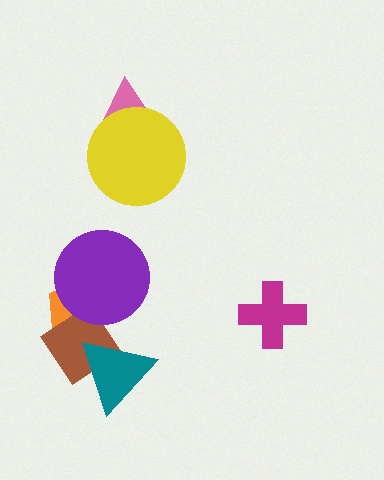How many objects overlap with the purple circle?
2 objects overlap with the purple circle.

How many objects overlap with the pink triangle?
1 object overlaps with the pink triangle.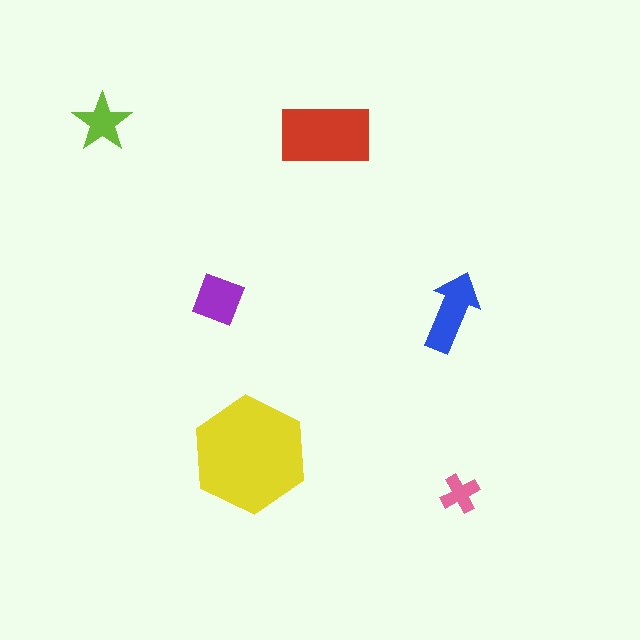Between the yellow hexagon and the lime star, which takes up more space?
The yellow hexagon.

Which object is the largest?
The yellow hexagon.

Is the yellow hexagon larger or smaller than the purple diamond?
Larger.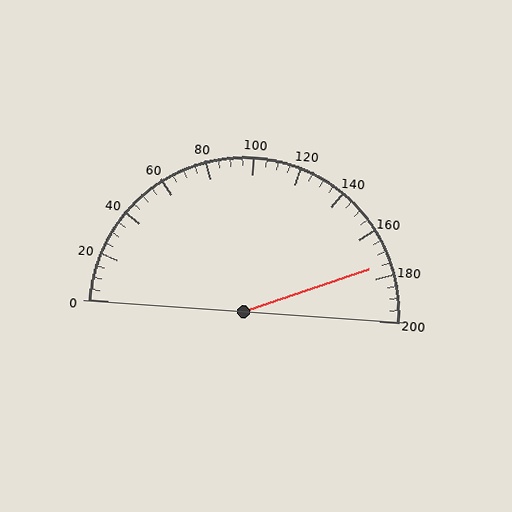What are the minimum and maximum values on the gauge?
The gauge ranges from 0 to 200.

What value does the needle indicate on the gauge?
The needle indicates approximately 175.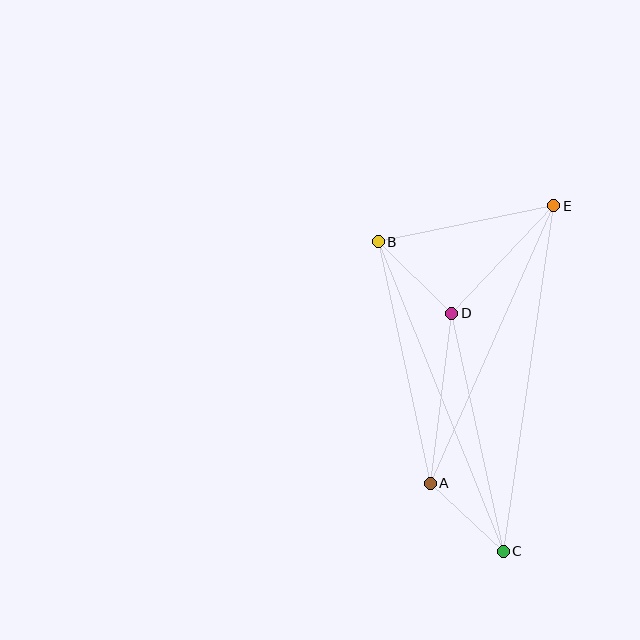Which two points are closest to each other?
Points A and C are closest to each other.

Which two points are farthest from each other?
Points C and E are farthest from each other.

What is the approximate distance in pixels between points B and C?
The distance between B and C is approximately 334 pixels.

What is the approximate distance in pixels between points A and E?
The distance between A and E is approximately 304 pixels.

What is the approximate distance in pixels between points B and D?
The distance between B and D is approximately 102 pixels.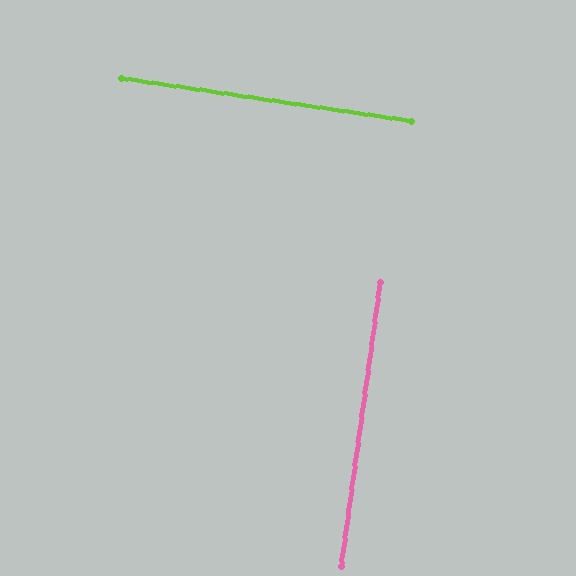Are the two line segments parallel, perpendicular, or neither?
Perpendicular — they meet at approximately 89°.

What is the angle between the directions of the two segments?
Approximately 89 degrees.